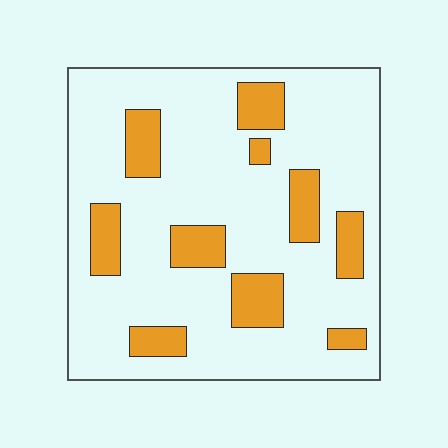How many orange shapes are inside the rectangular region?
10.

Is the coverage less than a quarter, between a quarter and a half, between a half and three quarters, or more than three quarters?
Less than a quarter.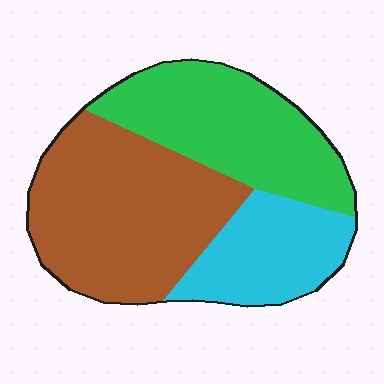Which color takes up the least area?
Cyan, at roughly 20%.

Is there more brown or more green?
Brown.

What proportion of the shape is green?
Green covers roughly 35% of the shape.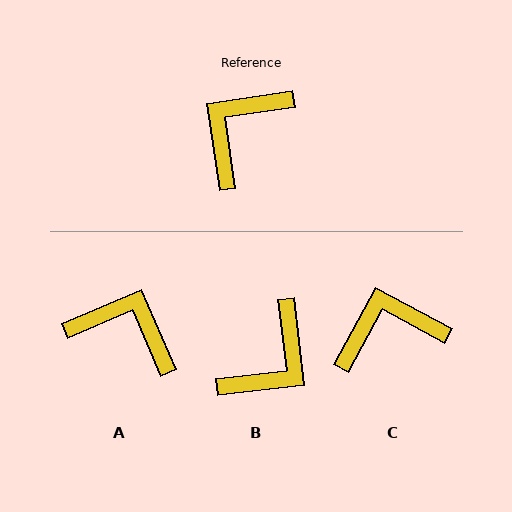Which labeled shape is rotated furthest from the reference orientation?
B, about 178 degrees away.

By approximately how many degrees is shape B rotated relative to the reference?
Approximately 178 degrees counter-clockwise.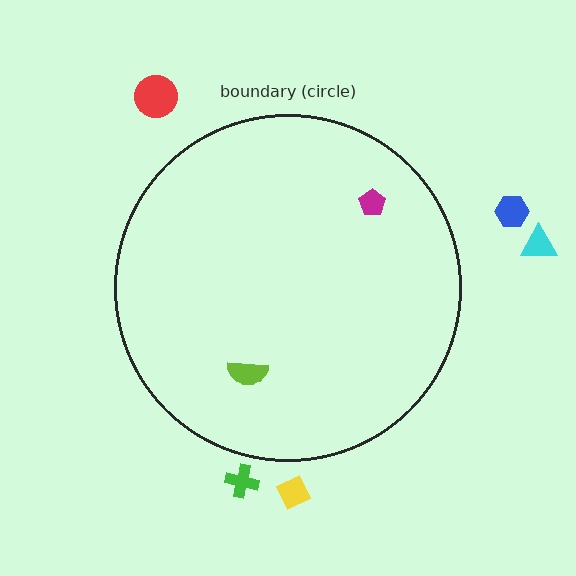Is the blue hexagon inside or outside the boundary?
Outside.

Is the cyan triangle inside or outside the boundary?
Outside.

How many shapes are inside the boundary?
2 inside, 5 outside.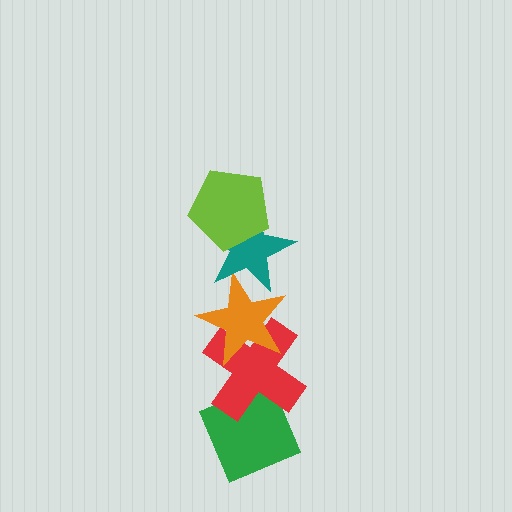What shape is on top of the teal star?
The lime pentagon is on top of the teal star.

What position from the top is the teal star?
The teal star is 2nd from the top.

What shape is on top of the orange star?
The teal star is on top of the orange star.